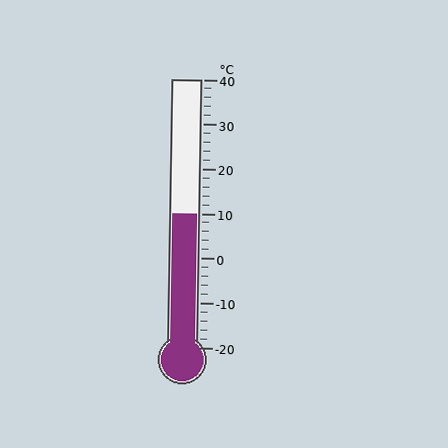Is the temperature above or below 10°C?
The temperature is at 10°C.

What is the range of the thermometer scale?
The thermometer scale ranges from -20°C to 40°C.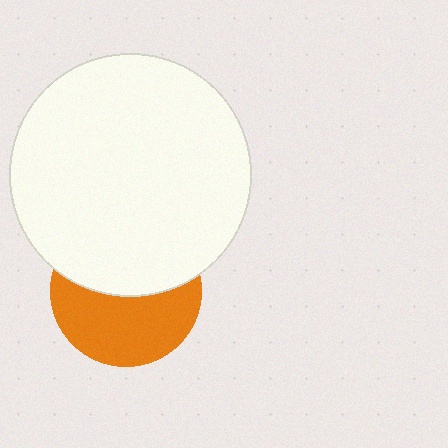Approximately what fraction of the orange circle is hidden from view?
Roughly 48% of the orange circle is hidden behind the white circle.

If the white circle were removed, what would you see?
You would see the complete orange circle.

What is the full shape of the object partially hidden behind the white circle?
The partially hidden object is an orange circle.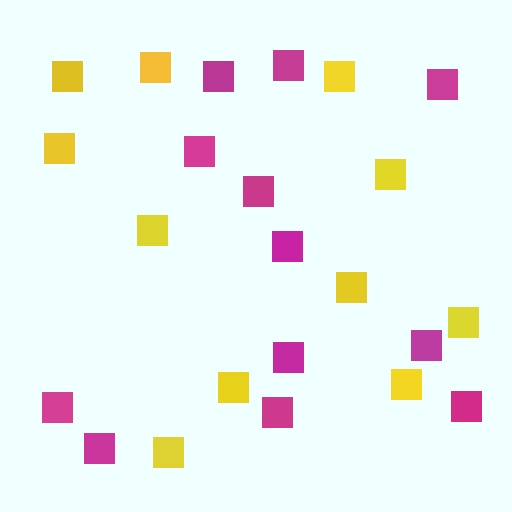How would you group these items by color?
There are 2 groups: one group of yellow squares (11) and one group of magenta squares (12).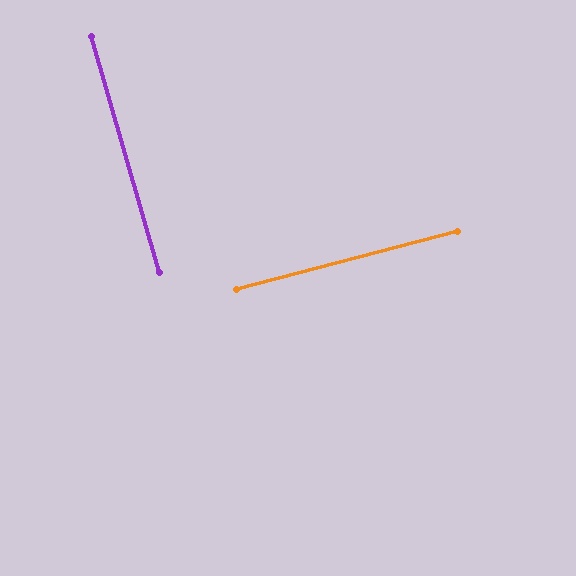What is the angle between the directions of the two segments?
Approximately 89 degrees.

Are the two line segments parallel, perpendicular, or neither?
Perpendicular — they meet at approximately 89°.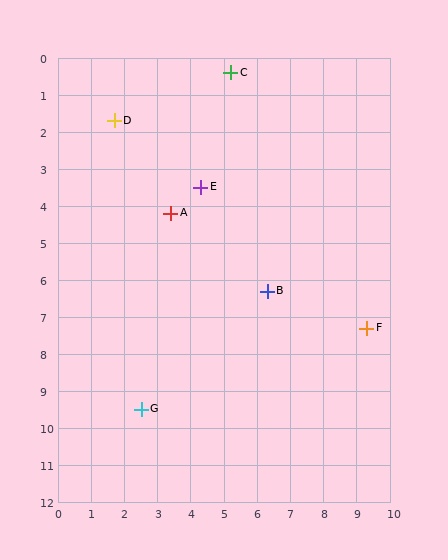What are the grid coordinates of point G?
Point G is at approximately (2.5, 9.5).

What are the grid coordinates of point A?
Point A is at approximately (3.4, 4.2).